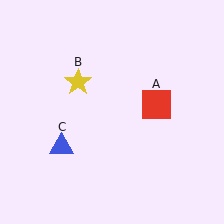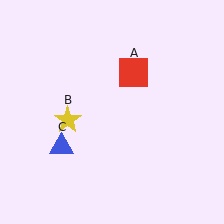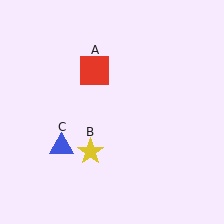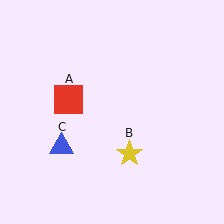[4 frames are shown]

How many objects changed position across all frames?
2 objects changed position: red square (object A), yellow star (object B).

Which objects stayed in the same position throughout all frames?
Blue triangle (object C) remained stationary.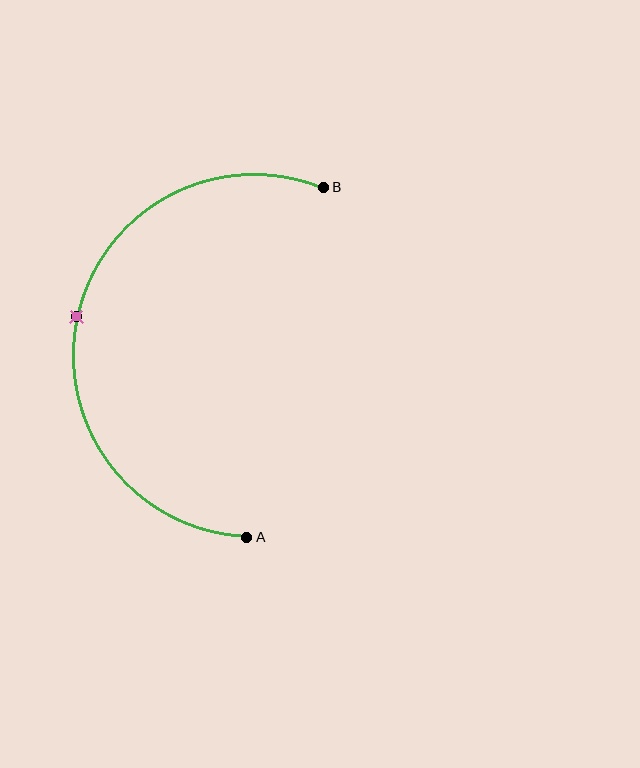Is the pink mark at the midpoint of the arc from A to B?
Yes. The pink mark lies on the arc at equal arc-length from both A and B — it is the arc midpoint.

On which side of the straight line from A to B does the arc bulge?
The arc bulges to the left of the straight line connecting A and B.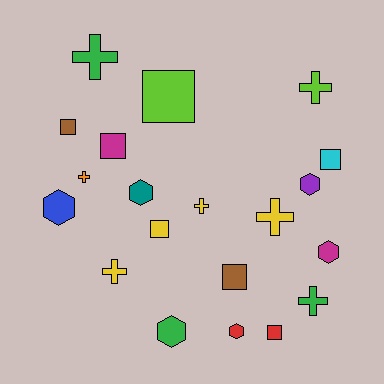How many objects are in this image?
There are 20 objects.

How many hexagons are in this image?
There are 6 hexagons.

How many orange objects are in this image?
There is 1 orange object.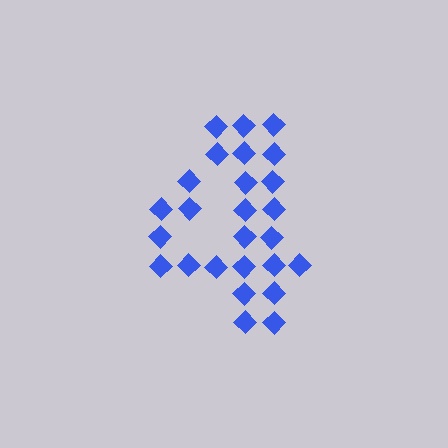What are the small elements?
The small elements are diamonds.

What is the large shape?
The large shape is the digit 4.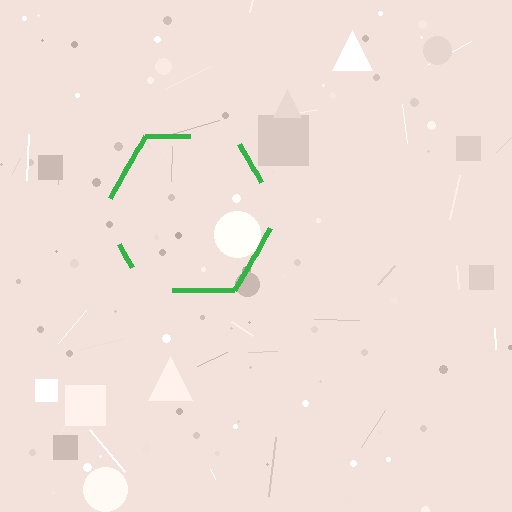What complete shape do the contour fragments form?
The contour fragments form a hexagon.